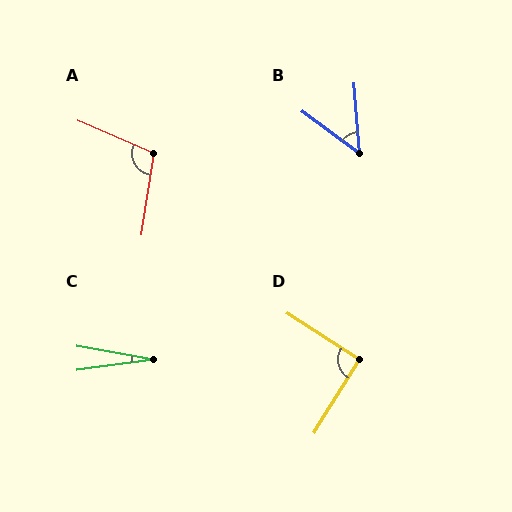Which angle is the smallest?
C, at approximately 17 degrees.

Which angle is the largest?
A, at approximately 104 degrees.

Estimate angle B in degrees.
Approximately 49 degrees.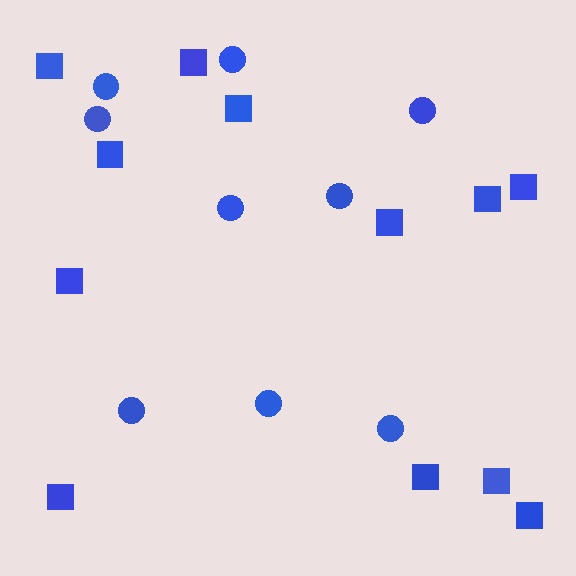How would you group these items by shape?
There are 2 groups: one group of squares (12) and one group of circles (9).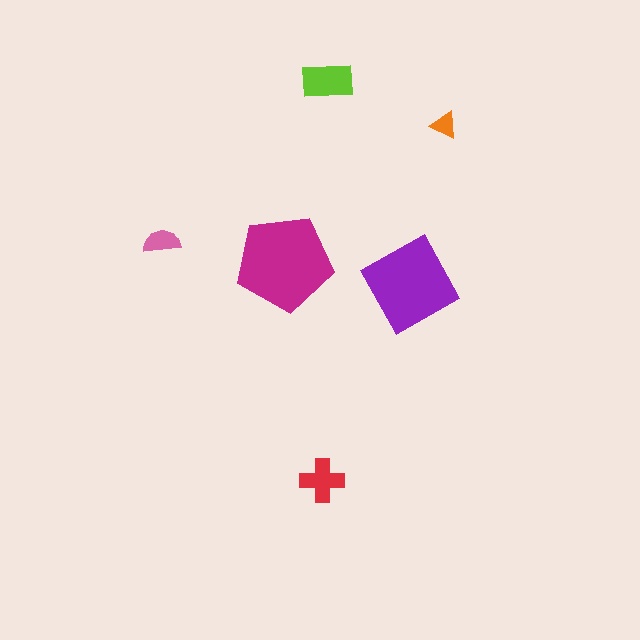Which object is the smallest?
The orange triangle.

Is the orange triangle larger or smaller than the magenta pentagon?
Smaller.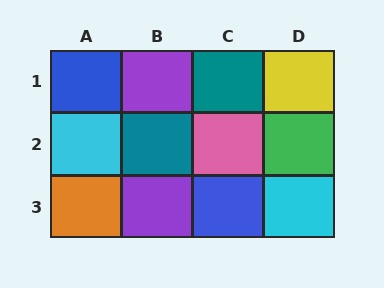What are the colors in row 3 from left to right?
Orange, purple, blue, cyan.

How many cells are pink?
1 cell is pink.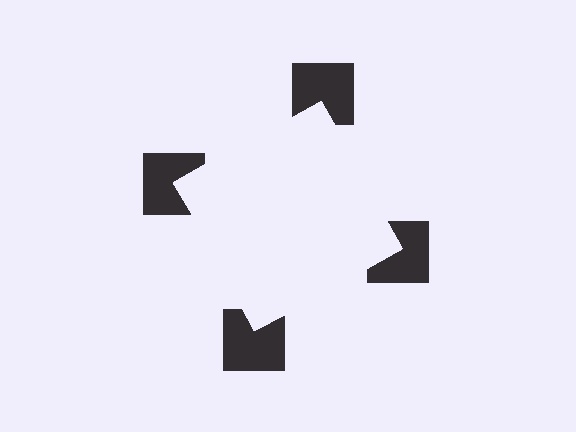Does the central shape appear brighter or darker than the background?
It typically appears slightly brighter than the background, even though no actual brightness change is drawn.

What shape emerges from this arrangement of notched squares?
An illusory square — its edges are inferred from the aligned wedge cuts in the notched squares, not physically drawn.